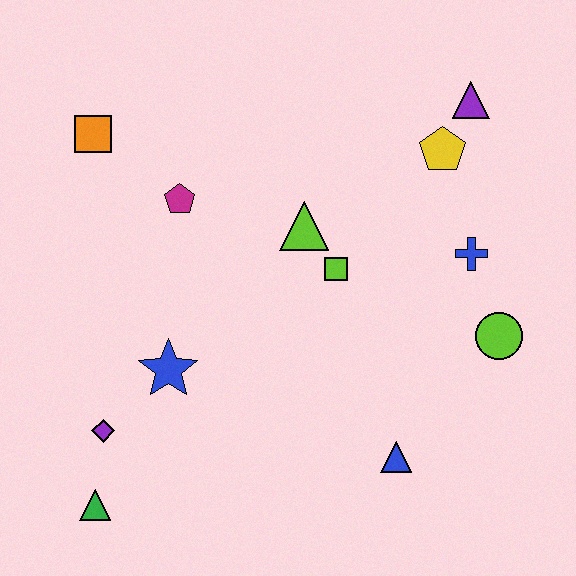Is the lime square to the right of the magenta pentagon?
Yes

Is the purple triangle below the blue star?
No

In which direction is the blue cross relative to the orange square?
The blue cross is to the right of the orange square.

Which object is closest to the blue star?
The purple diamond is closest to the blue star.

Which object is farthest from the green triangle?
The purple triangle is farthest from the green triangle.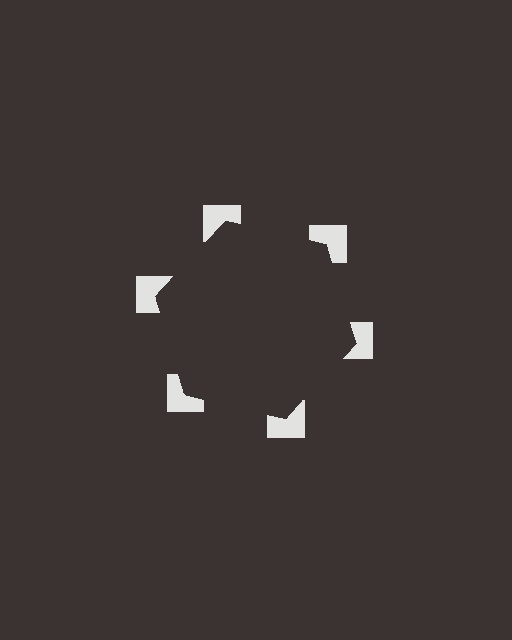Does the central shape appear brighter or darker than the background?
It typically appears slightly darker than the background, even though no actual brightness change is drawn.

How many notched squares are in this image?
There are 6 — one at each vertex of the illusory hexagon.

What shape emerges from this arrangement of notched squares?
An illusory hexagon — its edges are inferred from the aligned wedge cuts in the notched squares, not physically drawn.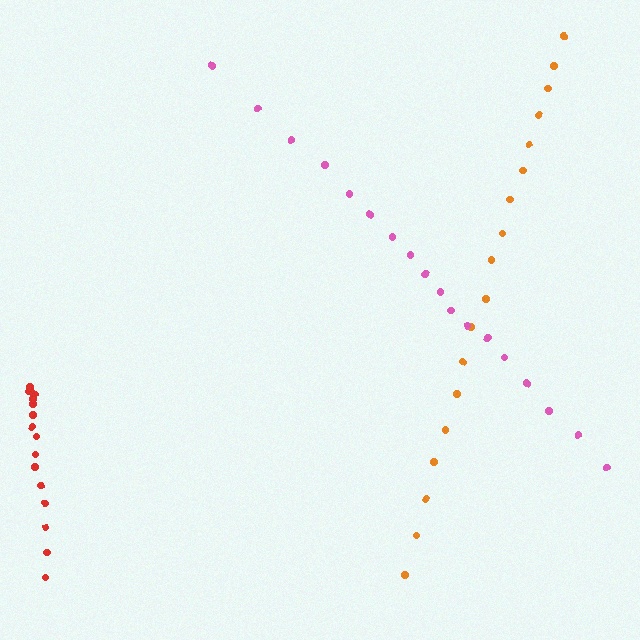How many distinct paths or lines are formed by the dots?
There are 3 distinct paths.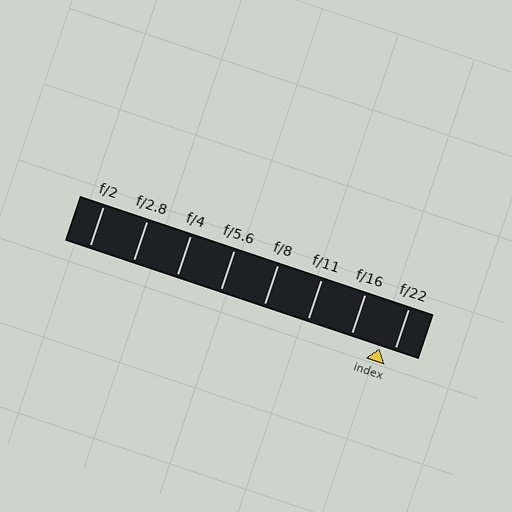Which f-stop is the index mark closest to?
The index mark is closest to f/22.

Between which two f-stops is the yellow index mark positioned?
The index mark is between f/16 and f/22.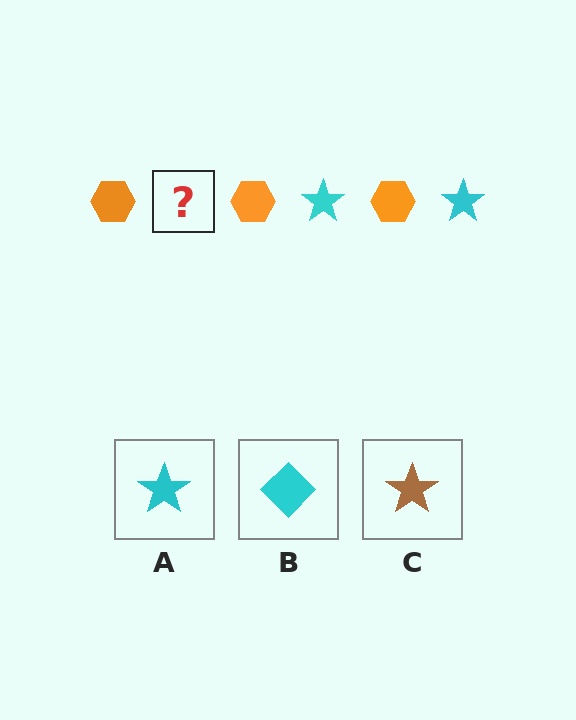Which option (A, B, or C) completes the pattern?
A.